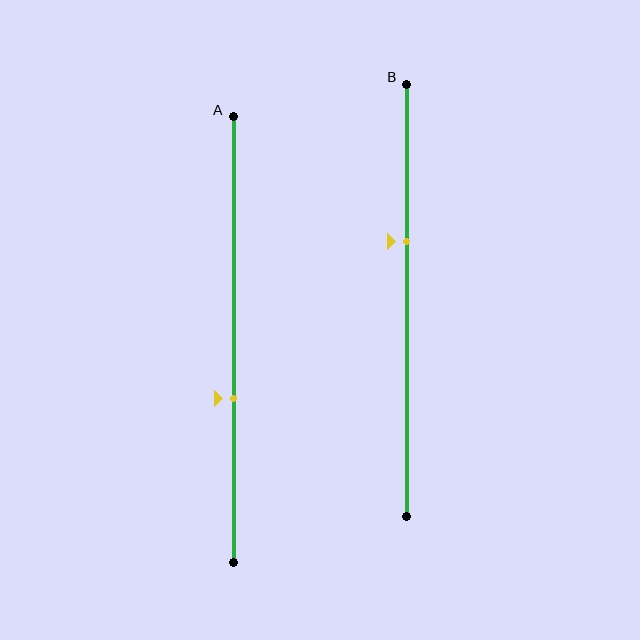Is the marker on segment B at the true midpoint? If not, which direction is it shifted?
No, the marker on segment B is shifted upward by about 14% of the segment length.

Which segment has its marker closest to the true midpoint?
Segment A has its marker closest to the true midpoint.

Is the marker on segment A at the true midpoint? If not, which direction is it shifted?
No, the marker on segment A is shifted downward by about 13% of the segment length.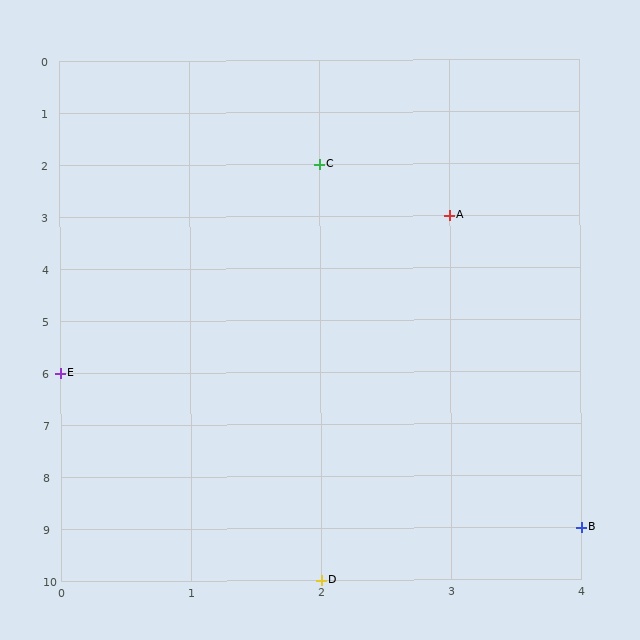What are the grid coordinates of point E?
Point E is at grid coordinates (0, 6).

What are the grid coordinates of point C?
Point C is at grid coordinates (2, 2).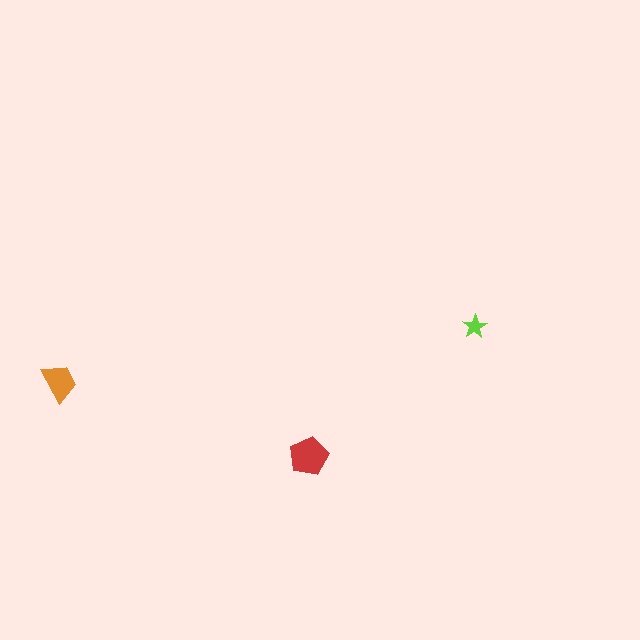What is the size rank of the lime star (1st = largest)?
3rd.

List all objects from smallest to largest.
The lime star, the orange trapezoid, the red pentagon.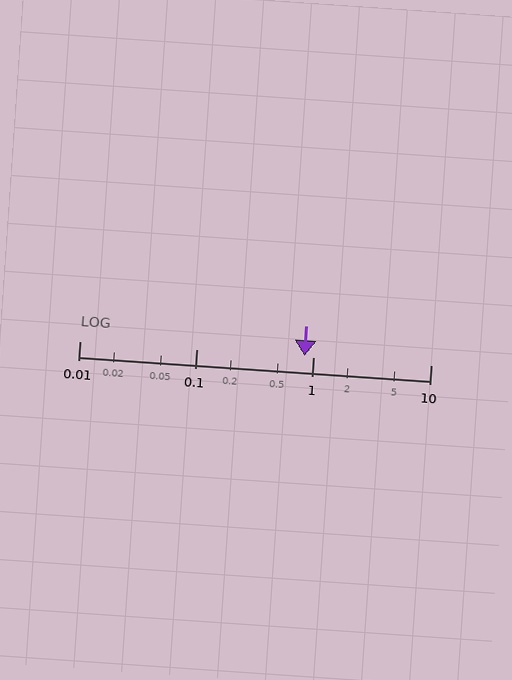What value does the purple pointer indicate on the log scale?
The pointer indicates approximately 0.84.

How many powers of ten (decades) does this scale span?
The scale spans 3 decades, from 0.01 to 10.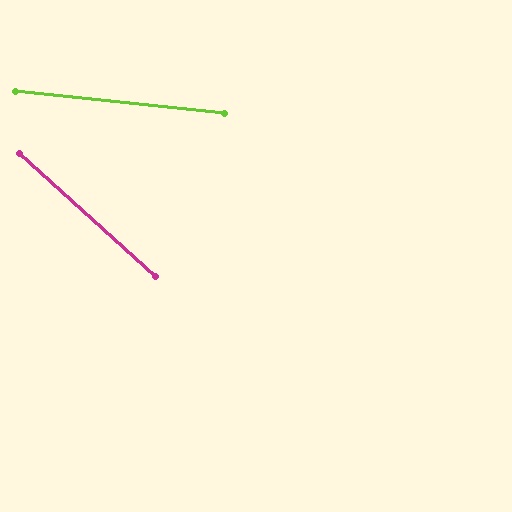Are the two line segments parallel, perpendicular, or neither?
Neither parallel nor perpendicular — they differ by about 36°.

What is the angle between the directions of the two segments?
Approximately 36 degrees.